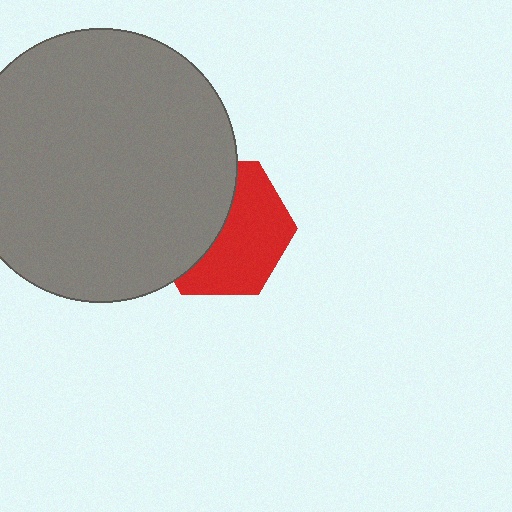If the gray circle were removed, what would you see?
You would see the complete red hexagon.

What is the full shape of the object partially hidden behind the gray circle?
The partially hidden object is a red hexagon.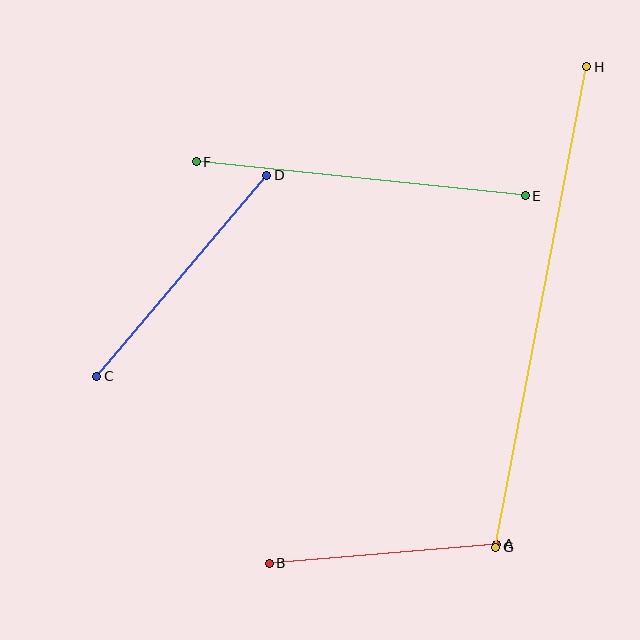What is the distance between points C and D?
The distance is approximately 264 pixels.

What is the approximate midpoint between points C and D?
The midpoint is at approximately (182, 276) pixels.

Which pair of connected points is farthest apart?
Points G and H are farthest apart.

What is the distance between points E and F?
The distance is approximately 330 pixels.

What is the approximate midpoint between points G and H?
The midpoint is at approximately (541, 307) pixels.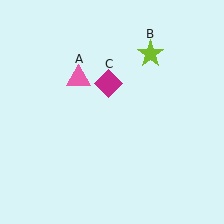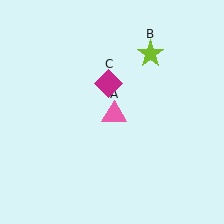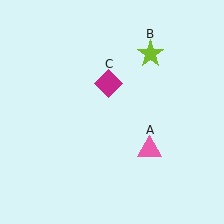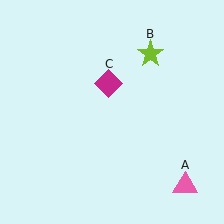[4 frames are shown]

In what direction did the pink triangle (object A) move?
The pink triangle (object A) moved down and to the right.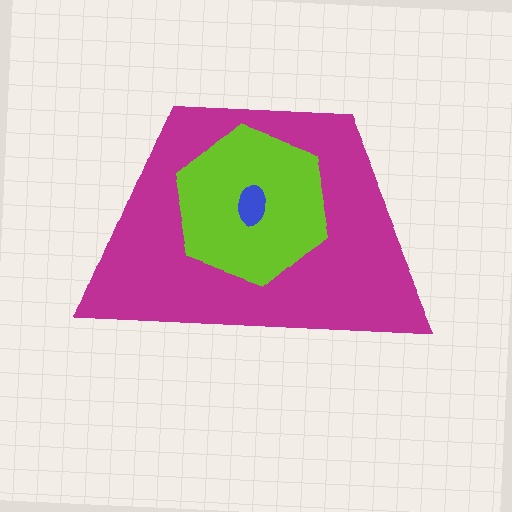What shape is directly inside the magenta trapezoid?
The lime hexagon.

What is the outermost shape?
The magenta trapezoid.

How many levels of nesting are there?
3.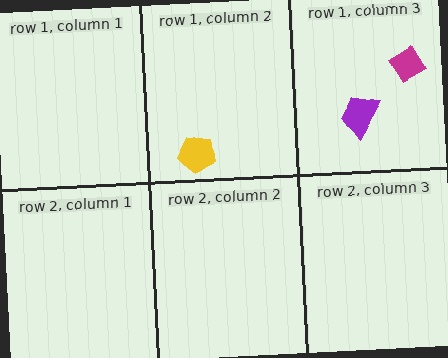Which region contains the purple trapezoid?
The row 1, column 3 region.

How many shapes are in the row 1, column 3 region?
2.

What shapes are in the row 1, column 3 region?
The purple trapezoid, the magenta diamond.